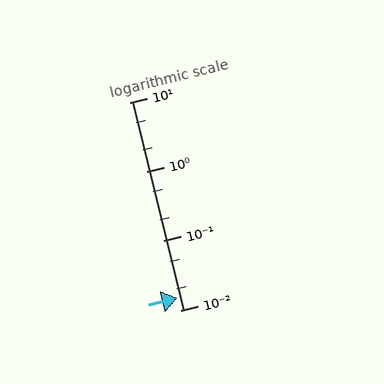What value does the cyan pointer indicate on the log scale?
The pointer indicates approximately 0.015.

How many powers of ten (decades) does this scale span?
The scale spans 3 decades, from 0.01 to 10.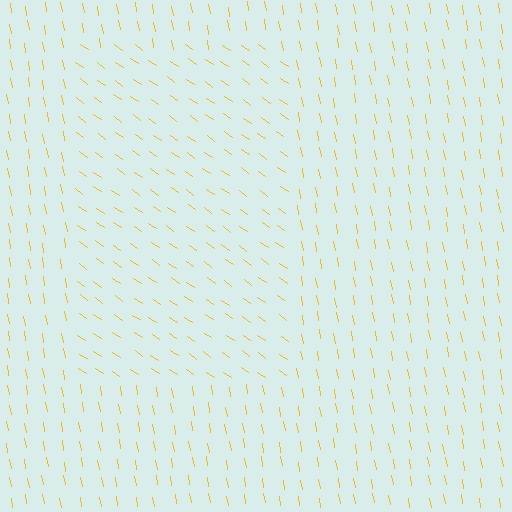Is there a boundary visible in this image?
Yes, there is a texture boundary formed by a change in line orientation.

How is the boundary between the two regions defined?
The boundary is defined purely by a change in line orientation (approximately 45 degrees difference). All lines are the same color and thickness.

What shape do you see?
I see a rectangle.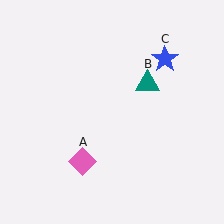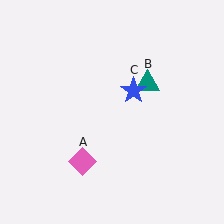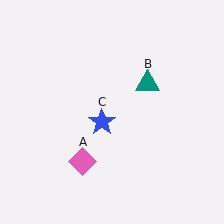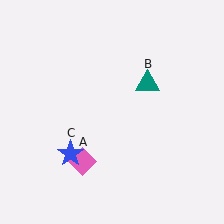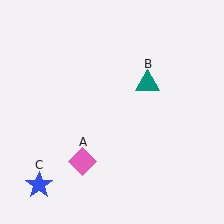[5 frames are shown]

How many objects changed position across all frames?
1 object changed position: blue star (object C).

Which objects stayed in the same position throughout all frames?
Pink diamond (object A) and teal triangle (object B) remained stationary.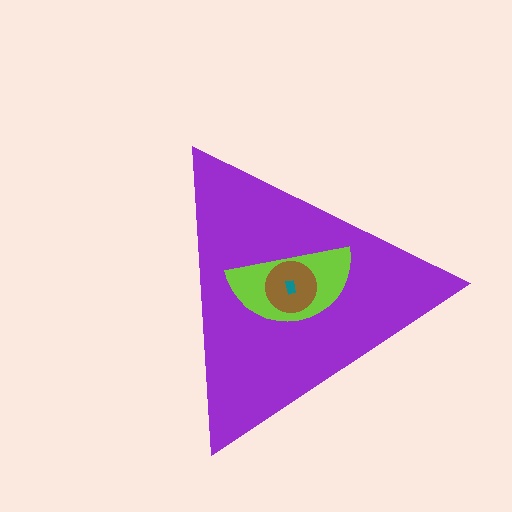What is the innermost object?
The teal rectangle.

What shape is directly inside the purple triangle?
The lime semicircle.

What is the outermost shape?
The purple triangle.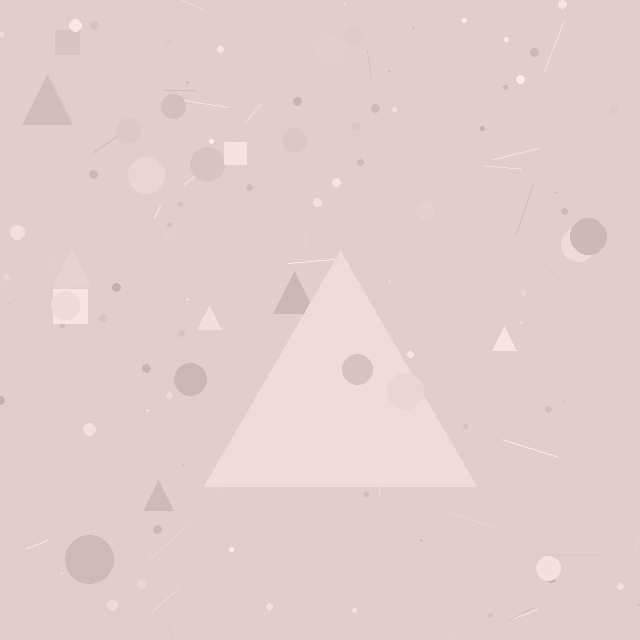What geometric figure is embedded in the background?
A triangle is embedded in the background.